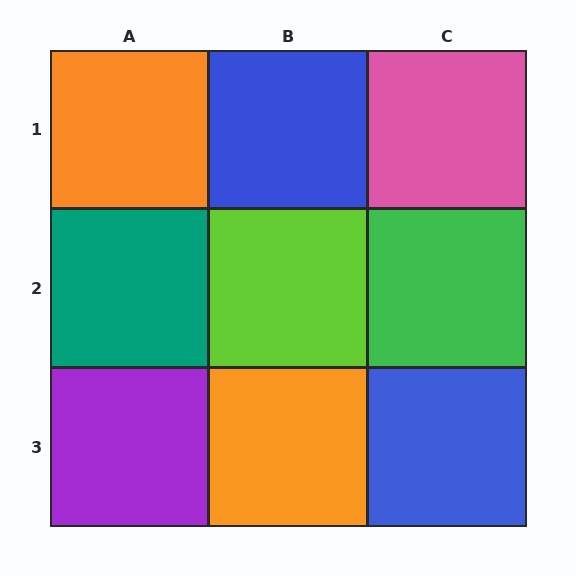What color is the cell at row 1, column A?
Orange.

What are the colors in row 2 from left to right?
Teal, lime, green.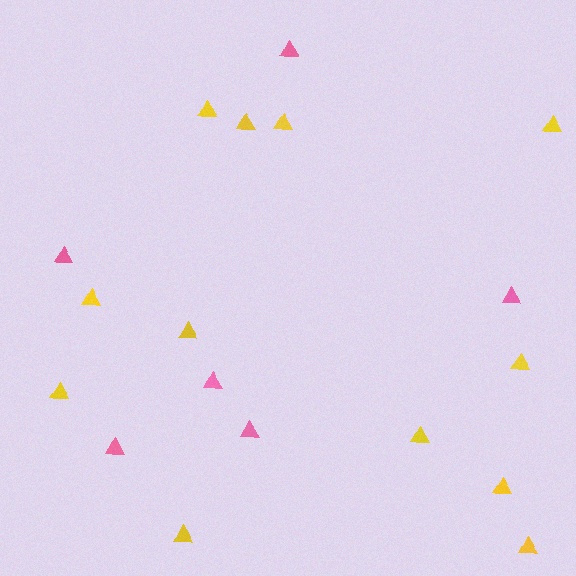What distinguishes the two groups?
There are 2 groups: one group of pink triangles (6) and one group of yellow triangles (12).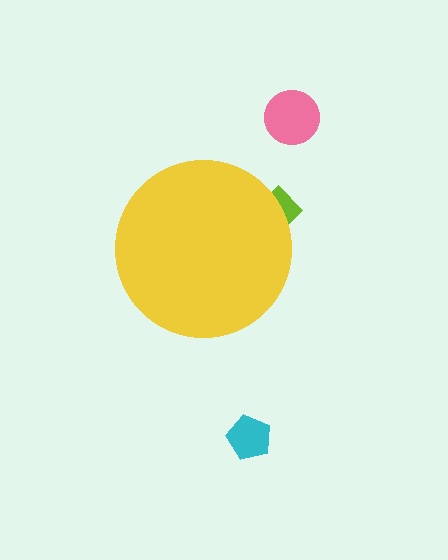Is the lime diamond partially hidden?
Yes, the lime diamond is partially hidden behind the yellow circle.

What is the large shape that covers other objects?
A yellow circle.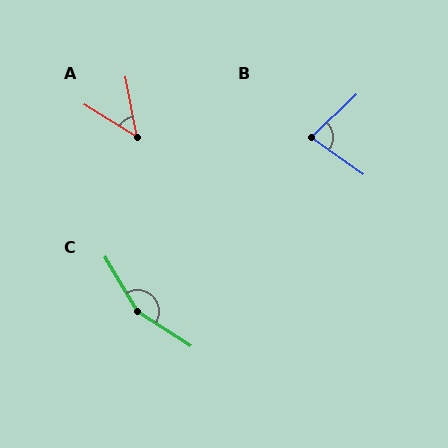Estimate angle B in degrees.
Approximately 78 degrees.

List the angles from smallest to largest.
A (48°), B (78°), C (153°).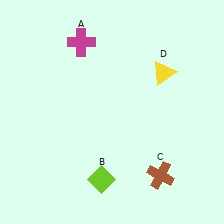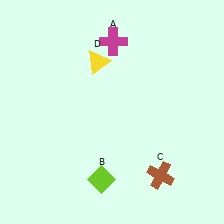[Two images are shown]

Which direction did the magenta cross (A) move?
The magenta cross (A) moved right.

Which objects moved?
The objects that moved are: the magenta cross (A), the yellow triangle (D).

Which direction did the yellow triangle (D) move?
The yellow triangle (D) moved left.